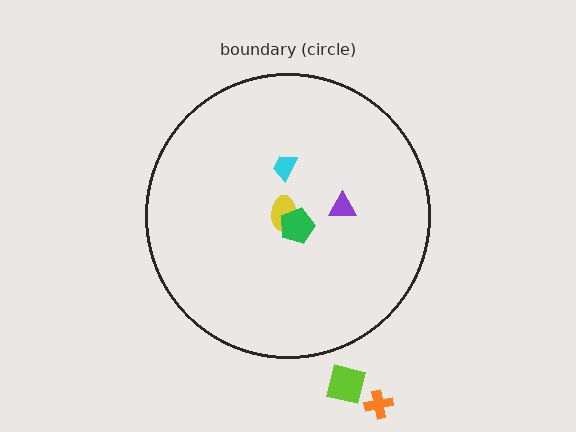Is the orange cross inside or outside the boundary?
Outside.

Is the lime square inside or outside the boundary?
Outside.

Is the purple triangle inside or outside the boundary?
Inside.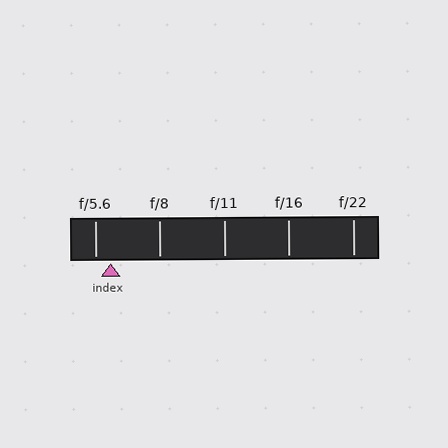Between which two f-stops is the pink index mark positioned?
The index mark is between f/5.6 and f/8.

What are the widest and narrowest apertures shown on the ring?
The widest aperture shown is f/5.6 and the narrowest is f/22.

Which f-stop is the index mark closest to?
The index mark is closest to f/5.6.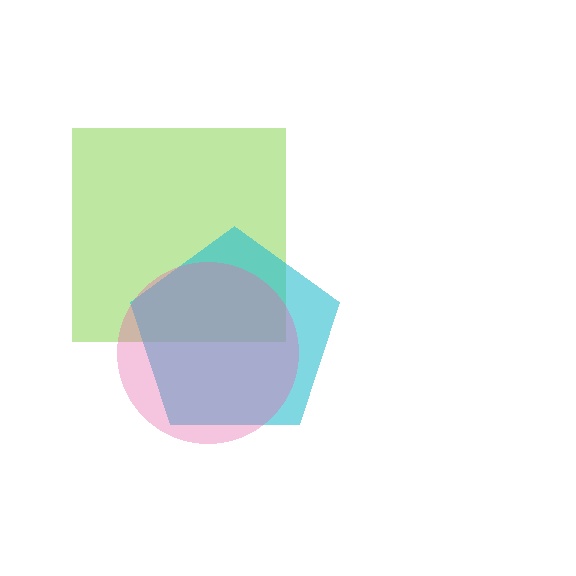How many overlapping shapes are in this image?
There are 3 overlapping shapes in the image.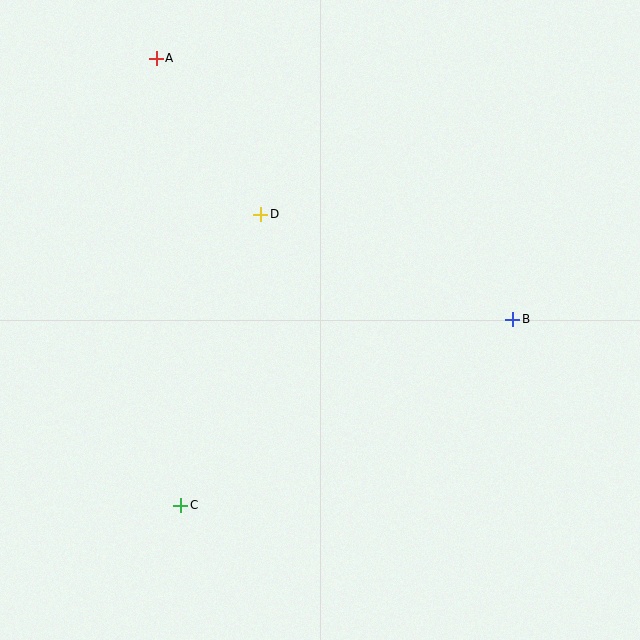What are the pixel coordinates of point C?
Point C is at (181, 505).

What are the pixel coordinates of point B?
Point B is at (513, 319).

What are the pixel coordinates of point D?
Point D is at (261, 214).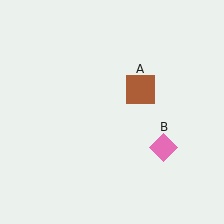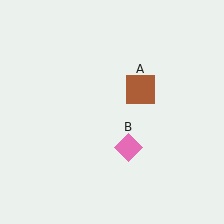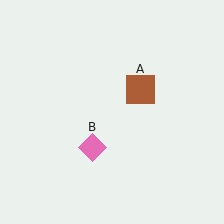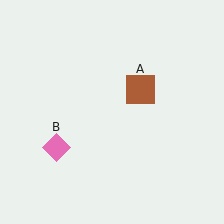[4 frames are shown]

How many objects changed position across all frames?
1 object changed position: pink diamond (object B).